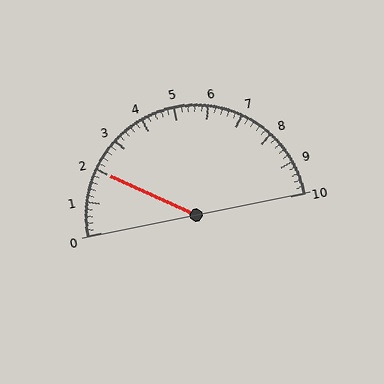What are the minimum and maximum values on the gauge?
The gauge ranges from 0 to 10.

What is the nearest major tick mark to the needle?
The nearest major tick mark is 2.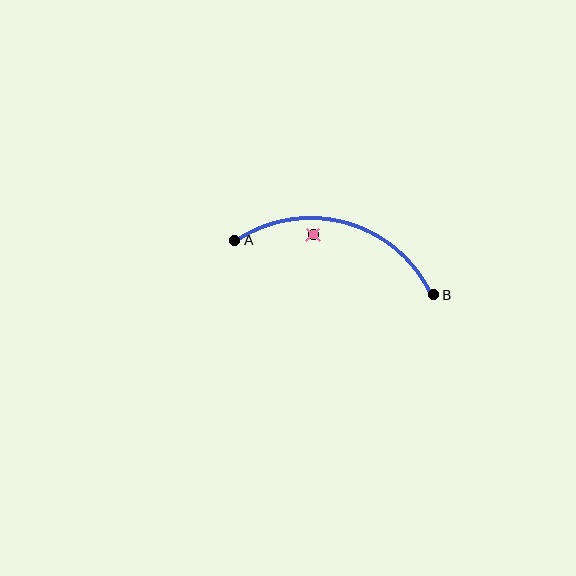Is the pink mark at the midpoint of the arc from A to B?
No — the pink mark does not lie on the arc at all. It sits slightly inside the curve.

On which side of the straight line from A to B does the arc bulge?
The arc bulges above the straight line connecting A and B.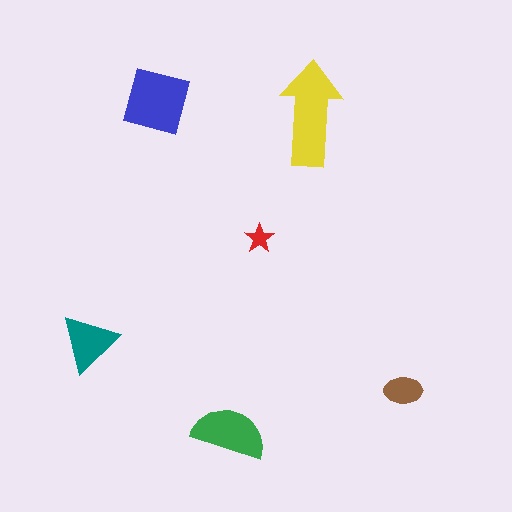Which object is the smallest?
The red star.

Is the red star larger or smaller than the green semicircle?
Smaller.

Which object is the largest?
The yellow arrow.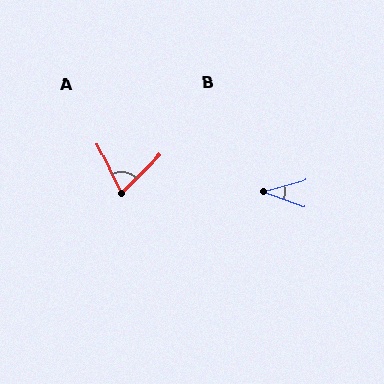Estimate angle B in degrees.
Approximately 35 degrees.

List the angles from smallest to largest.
B (35°), A (71°).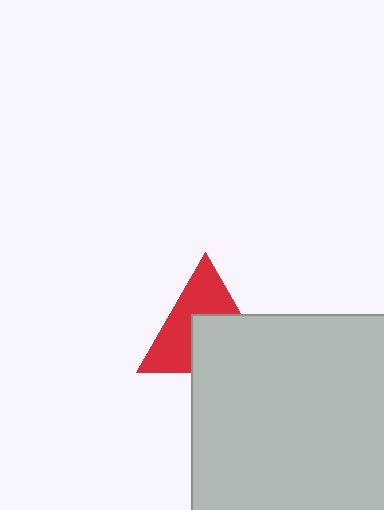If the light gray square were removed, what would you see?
You would see the complete red triangle.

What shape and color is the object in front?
The object in front is a light gray square.